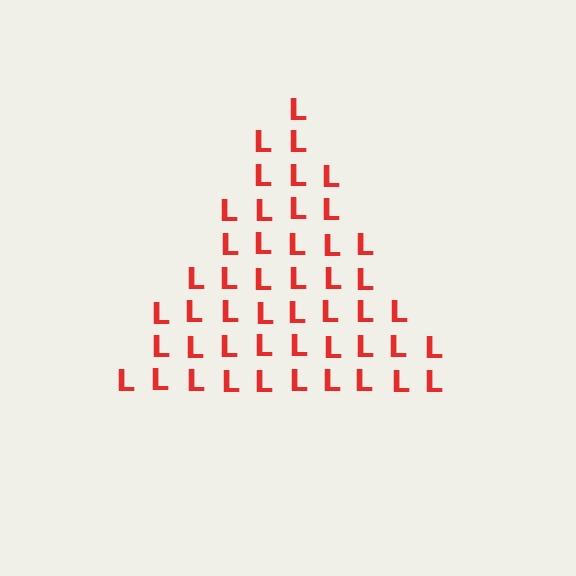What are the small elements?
The small elements are letter L's.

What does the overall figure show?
The overall figure shows a triangle.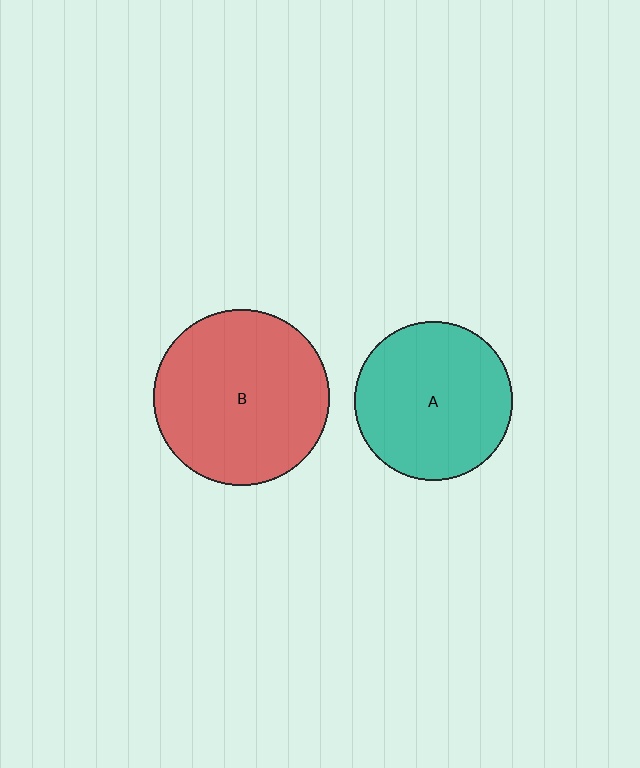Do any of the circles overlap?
No, none of the circles overlap.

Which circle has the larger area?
Circle B (red).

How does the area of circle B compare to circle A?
Approximately 1.2 times.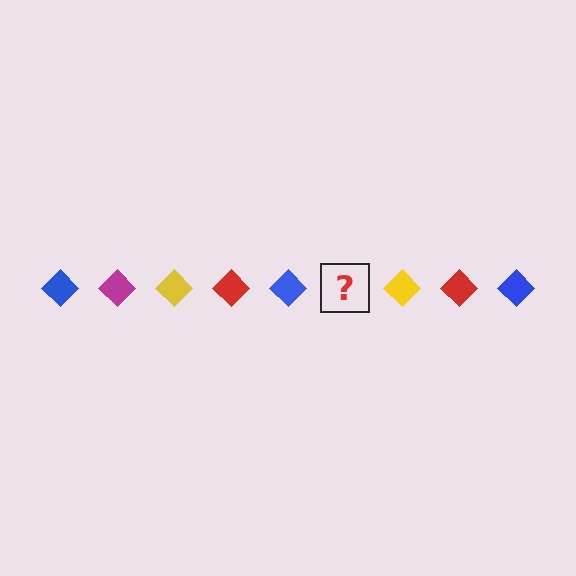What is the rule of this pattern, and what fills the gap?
The rule is that the pattern cycles through blue, magenta, yellow, red diamonds. The gap should be filled with a magenta diamond.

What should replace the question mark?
The question mark should be replaced with a magenta diamond.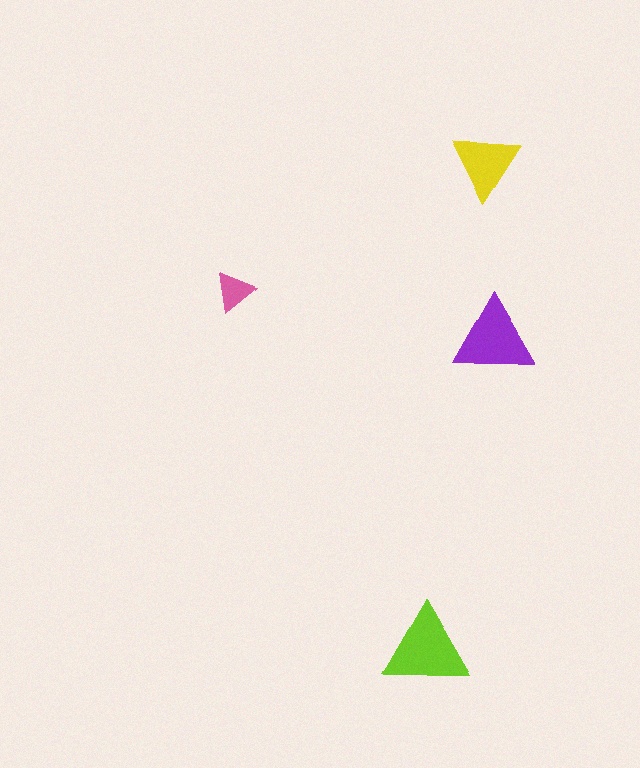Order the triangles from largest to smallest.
the lime one, the purple one, the yellow one, the pink one.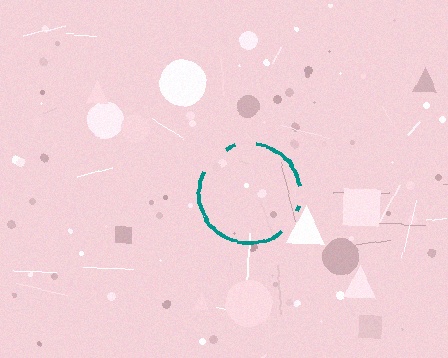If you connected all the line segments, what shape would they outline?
They would outline a circle.